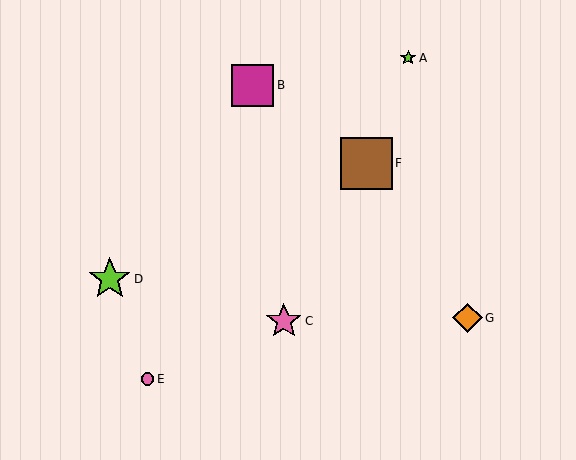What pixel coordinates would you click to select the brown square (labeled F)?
Click at (366, 163) to select the brown square F.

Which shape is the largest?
The brown square (labeled F) is the largest.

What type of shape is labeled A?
Shape A is a lime star.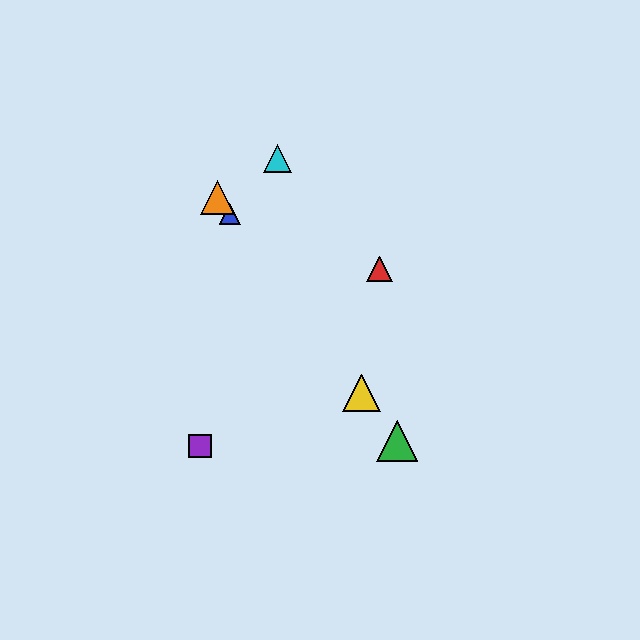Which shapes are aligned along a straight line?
The blue triangle, the green triangle, the yellow triangle, the orange triangle are aligned along a straight line.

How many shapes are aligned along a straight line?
4 shapes (the blue triangle, the green triangle, the yellow triangle, the orange triangle) are aligned along a straight line.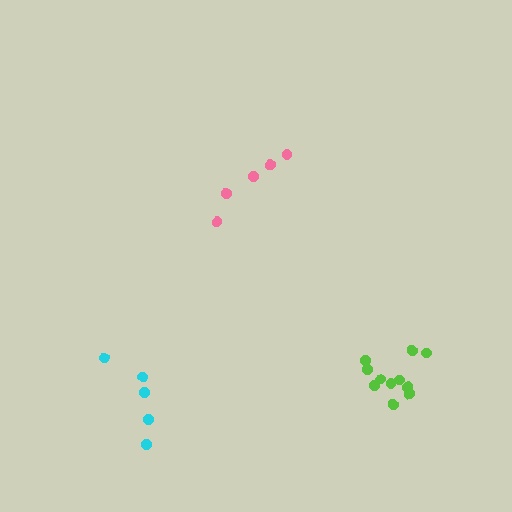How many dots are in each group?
Group 1: 5 dots, Group 2: 11 dots, Group 3: 5 dots (21 total).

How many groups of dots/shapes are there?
There are 3 groups.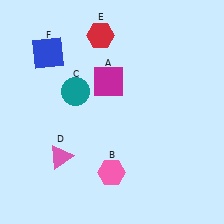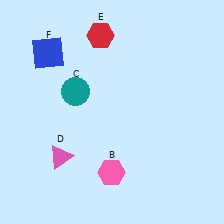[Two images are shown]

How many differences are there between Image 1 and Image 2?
There is 1 difference between the two images.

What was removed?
The magenta square (A) was removed in Image 2.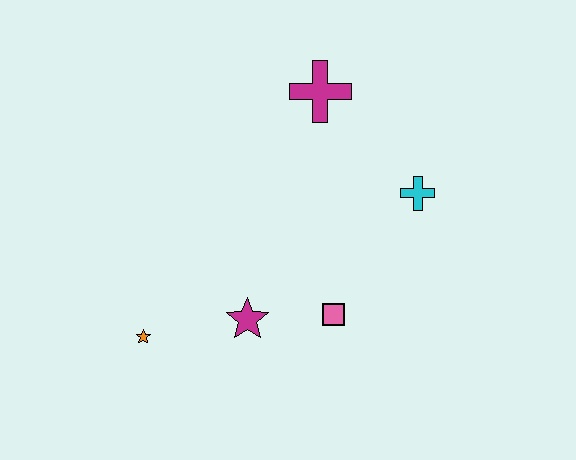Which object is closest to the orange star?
The magenta star is closest to the orange star.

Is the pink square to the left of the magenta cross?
No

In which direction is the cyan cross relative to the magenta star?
The cyan cross is to the right of the magenta star.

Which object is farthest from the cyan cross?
The orange star is farthest from the cyan cross.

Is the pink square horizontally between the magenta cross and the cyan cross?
Yes